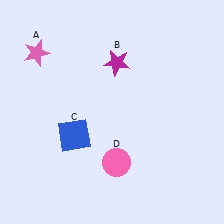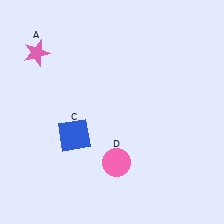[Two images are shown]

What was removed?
The magenta star (B) was removed in Image 2.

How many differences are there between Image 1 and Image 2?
There is 1 difference between the two images.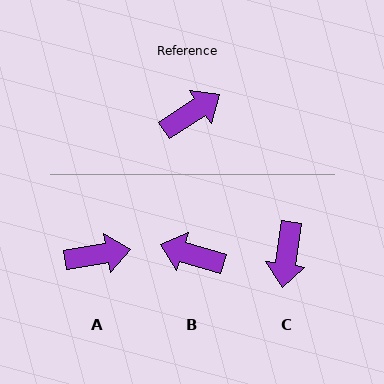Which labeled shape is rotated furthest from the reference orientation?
C, about 131 degrees away.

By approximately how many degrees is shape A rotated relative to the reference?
Approximately 24 degrees clockwise.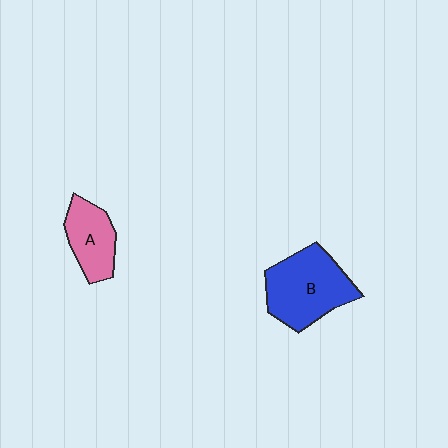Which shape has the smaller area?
Shape A (pink).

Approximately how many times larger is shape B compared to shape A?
Approximately 1.6 times.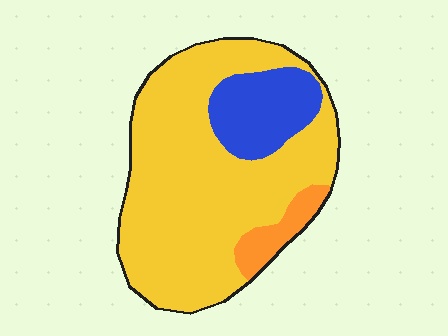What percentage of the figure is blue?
Blue covers 17% of the figure.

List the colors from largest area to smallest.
From largest to smallest: yellow, blue, orange.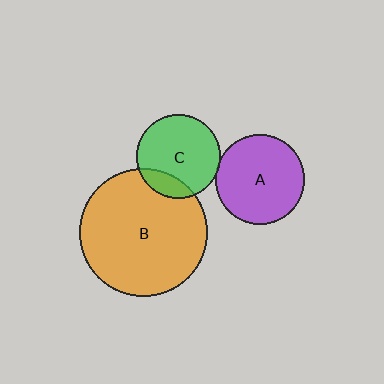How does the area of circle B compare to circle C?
Approximately 2.3 times.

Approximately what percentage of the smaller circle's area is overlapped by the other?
Approximately 5%.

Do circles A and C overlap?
Yes.